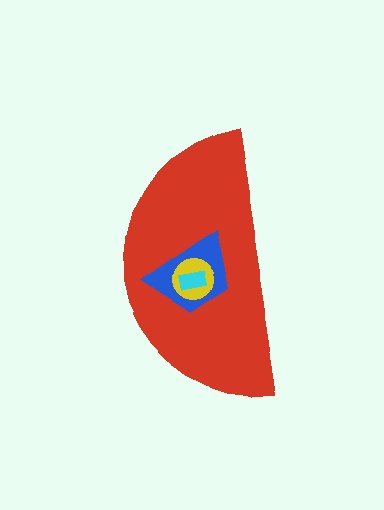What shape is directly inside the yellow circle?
The cyan rectangle.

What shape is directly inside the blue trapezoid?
The yellow circle.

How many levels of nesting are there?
4.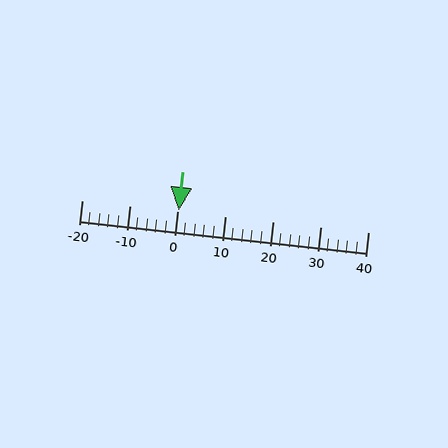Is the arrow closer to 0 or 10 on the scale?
The arrow is closer to 0.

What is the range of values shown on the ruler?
The ruler shows values from -20 to 40.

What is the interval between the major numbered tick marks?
The major tick marks are spaced 10 units apart.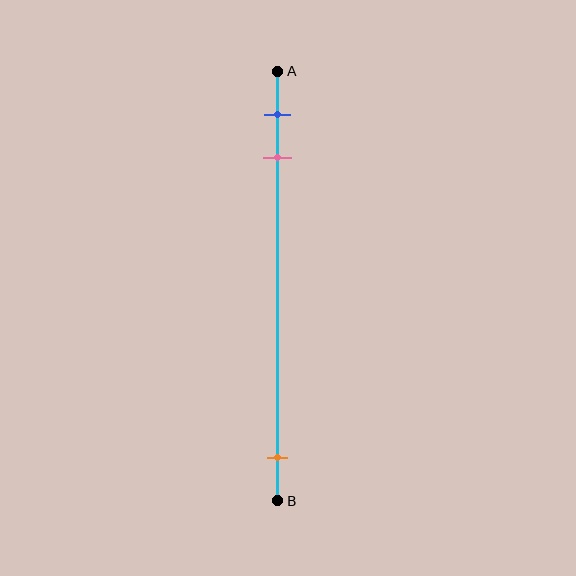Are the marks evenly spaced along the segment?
No, the marks are not evenly spaced.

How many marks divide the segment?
There are 3 marks dividing the segment.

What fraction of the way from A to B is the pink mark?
The pink mark is approximately 20% (0.2) of the way from A to B.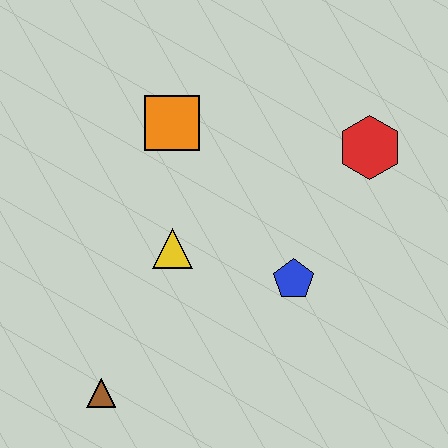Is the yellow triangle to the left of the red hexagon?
Yes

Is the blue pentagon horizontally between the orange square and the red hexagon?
Yes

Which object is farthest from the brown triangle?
The red hexagon is farthest from the brown triangle.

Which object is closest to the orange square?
The yellow triangle is closest to the orange square.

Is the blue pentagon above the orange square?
No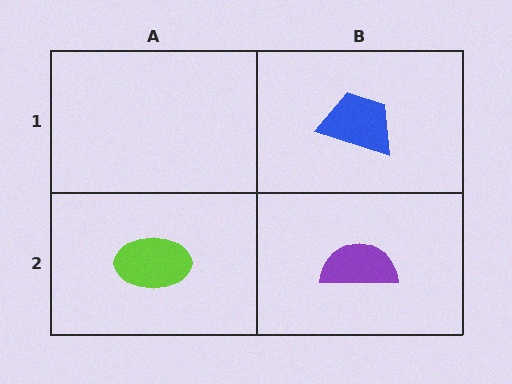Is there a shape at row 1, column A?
No, that cell is empty.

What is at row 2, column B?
A purple semicircle.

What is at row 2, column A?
A lime ellipse.